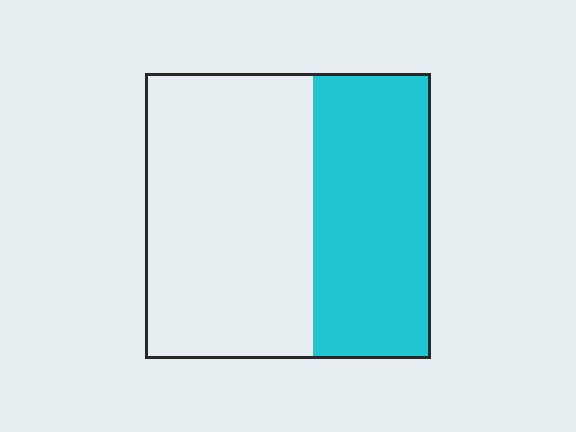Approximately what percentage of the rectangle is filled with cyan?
Approximately 40%.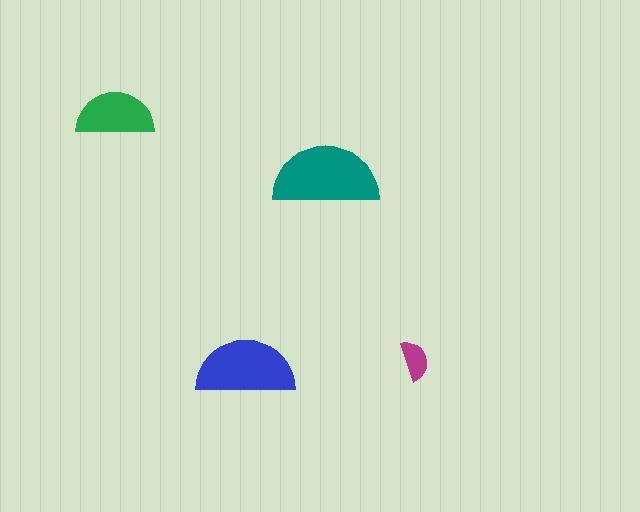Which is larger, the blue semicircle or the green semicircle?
The blue one.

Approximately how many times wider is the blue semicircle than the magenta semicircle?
About 2.5 times wider.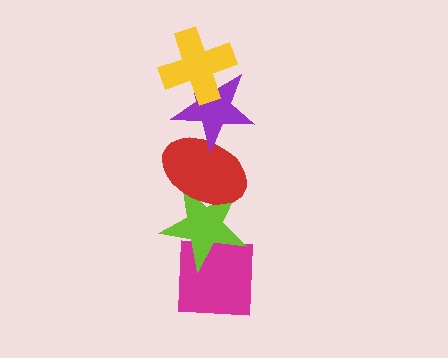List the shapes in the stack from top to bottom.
From top to bottom: the yellow cross, the purple star, the red ellipse, the lime star, the magenta square.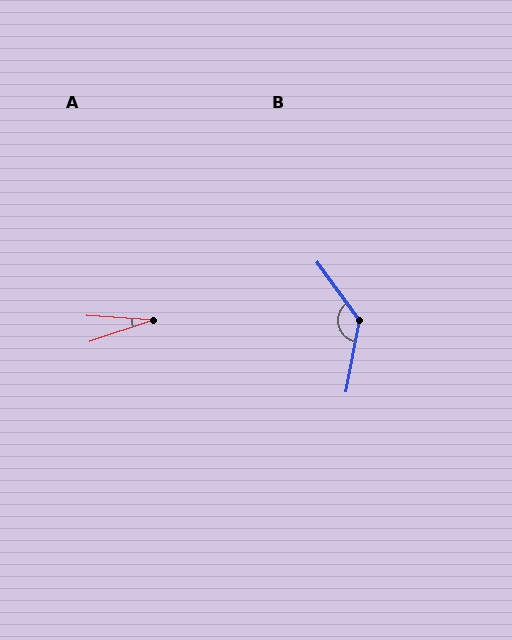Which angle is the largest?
B, at approximately 133 degrees.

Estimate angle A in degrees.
Approximately 22 degrees.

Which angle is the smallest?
A, at approximately 22 degrees.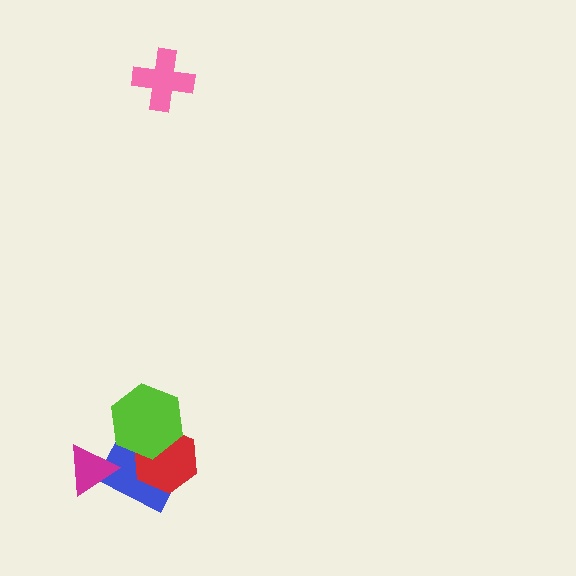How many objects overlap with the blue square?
3 objects overlap with the blue square.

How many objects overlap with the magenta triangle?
1 object overlaps with the magenta triangle.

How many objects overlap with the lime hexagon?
2 objects overlap with the lime hexagon.